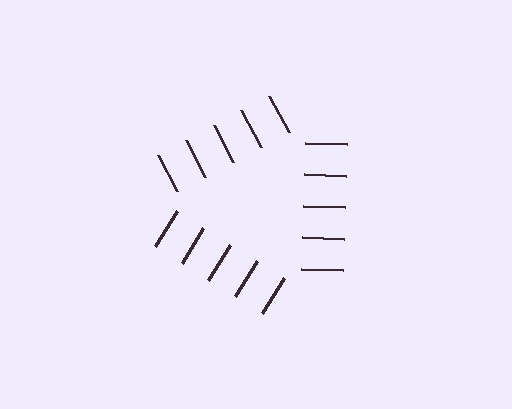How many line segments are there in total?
15 — 5 along each of the 3 edges.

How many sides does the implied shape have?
3 sides — the line-ends trace a triangle.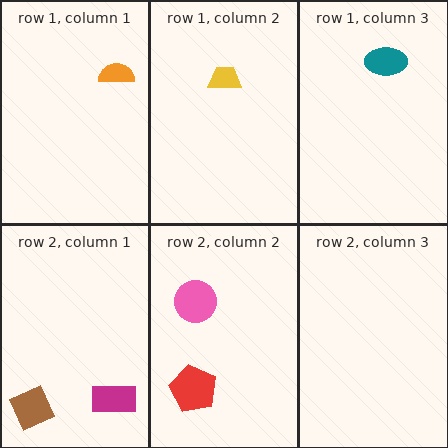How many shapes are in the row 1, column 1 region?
1.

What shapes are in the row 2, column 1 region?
The magenta rectangle, the brown square.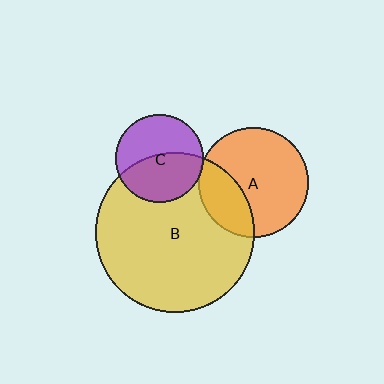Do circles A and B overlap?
Yes.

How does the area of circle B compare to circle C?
Approximately 3.3 times.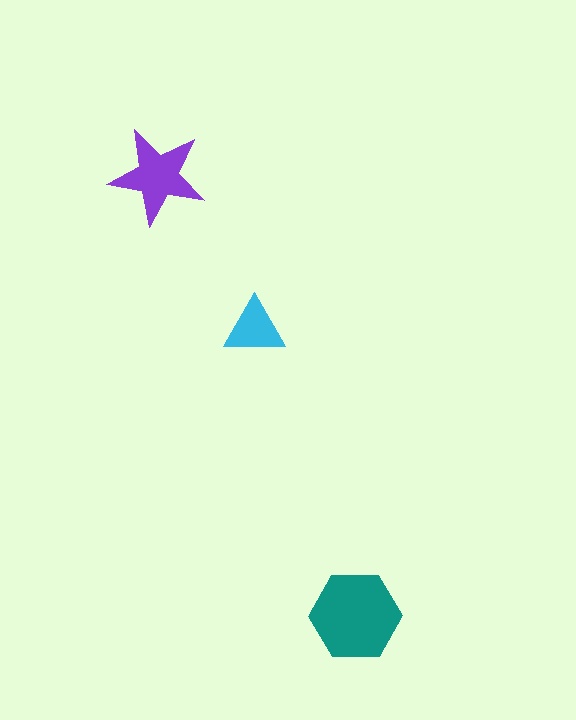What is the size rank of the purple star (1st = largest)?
2nd.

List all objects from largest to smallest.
The teal hexagon, the purple star, the cyan triangle.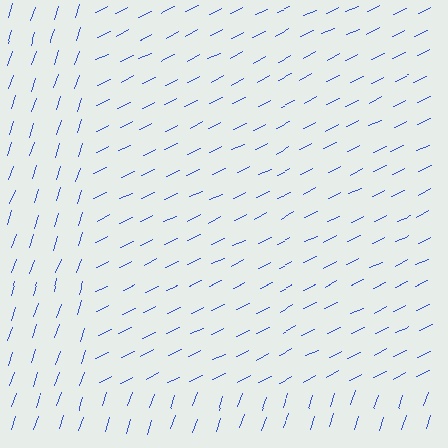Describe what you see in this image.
The image is filled with small blue line segments. A rectangle region in the image has lines oriented differently from the surrounding lines, creating a visible texture boundary.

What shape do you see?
I see a rectangle.